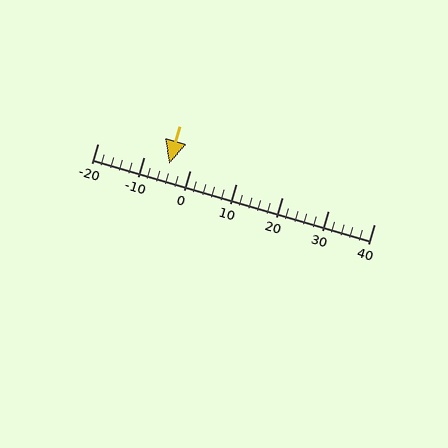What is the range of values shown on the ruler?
The ruler shows values from -20 to 40.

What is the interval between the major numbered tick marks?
The major tick marks are spaced 10 units apart.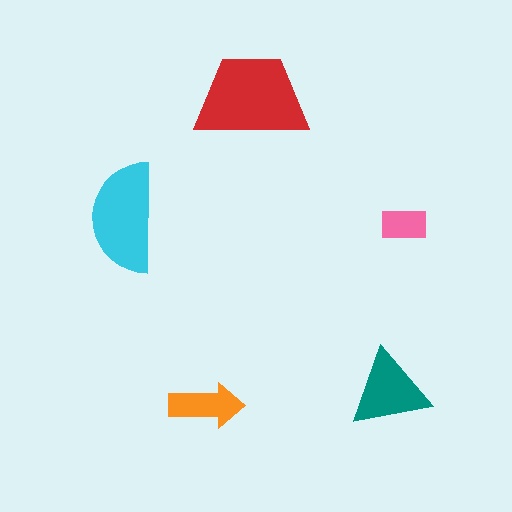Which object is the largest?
The red trapezoid.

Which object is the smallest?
The pink rectangle.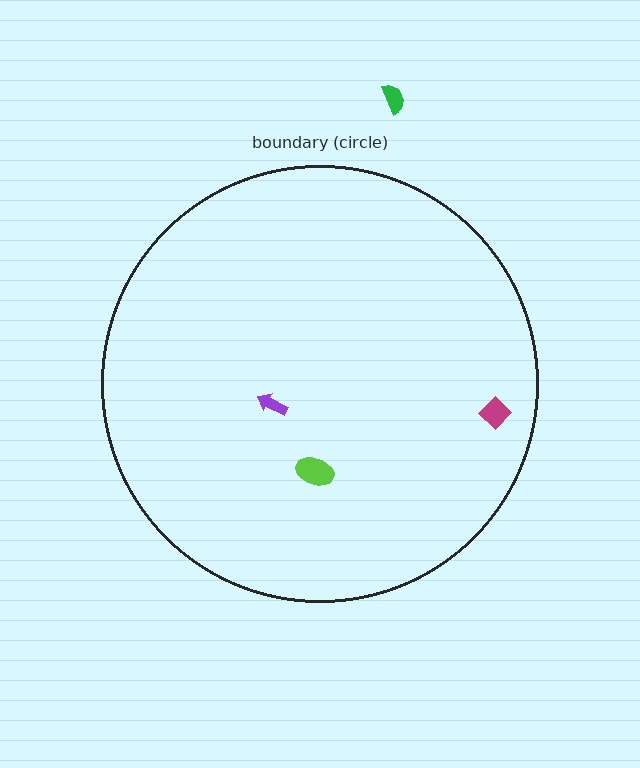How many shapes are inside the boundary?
3 inside, 1 outside.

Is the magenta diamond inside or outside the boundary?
Inside.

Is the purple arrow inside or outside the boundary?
Inside.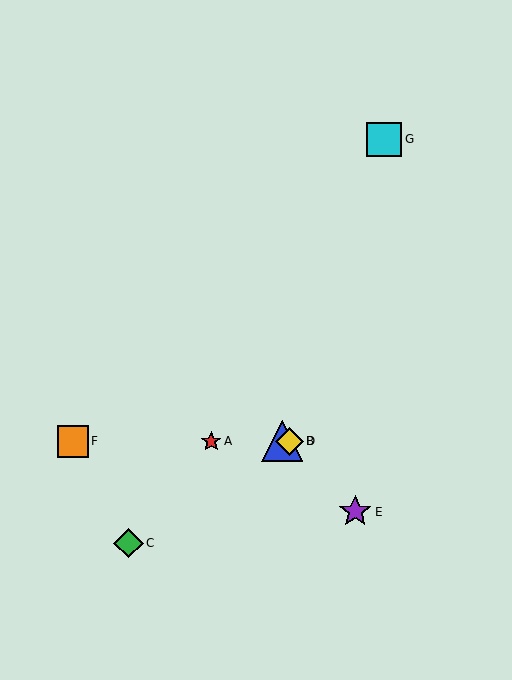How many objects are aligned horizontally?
4 objects (A, B, D, F) are aligned horizontally.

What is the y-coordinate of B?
Object B is at y≈441.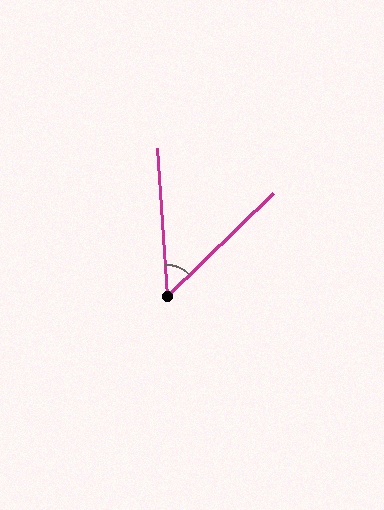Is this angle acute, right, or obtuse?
It is acute.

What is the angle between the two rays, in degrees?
Approximately 50 degrees.